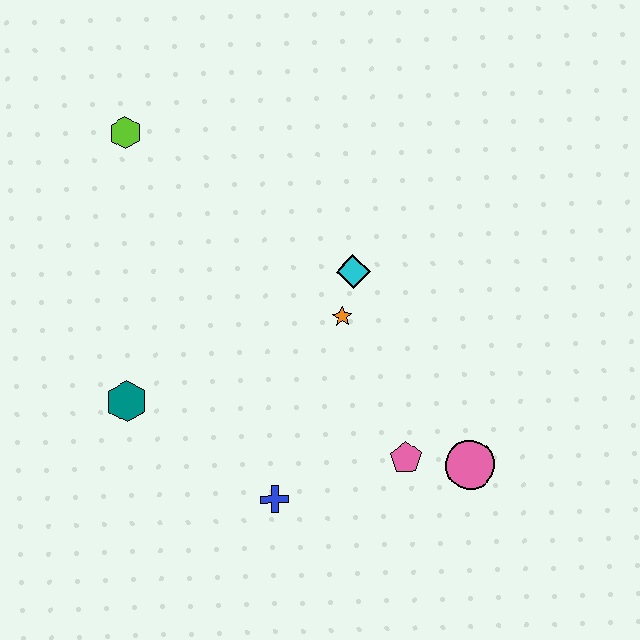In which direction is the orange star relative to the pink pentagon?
The orange star is above the pink pentagon.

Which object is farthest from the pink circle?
The lime hexagon is farthest from the pink circle.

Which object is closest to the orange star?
The cyan diamond is closest to the orange star.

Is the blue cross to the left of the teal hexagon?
No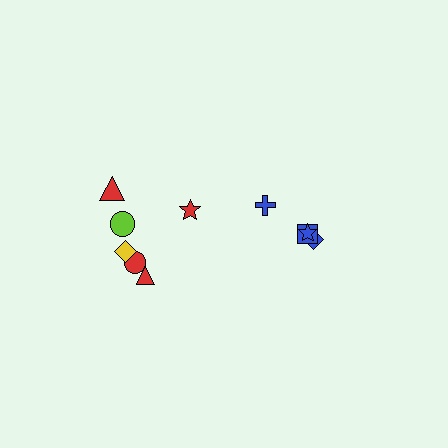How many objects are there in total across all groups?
There are 10 objects.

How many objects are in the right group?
There are 4 objects.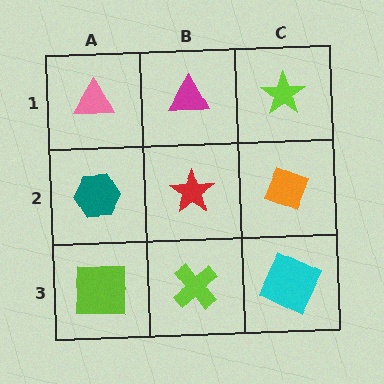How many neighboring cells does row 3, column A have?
2.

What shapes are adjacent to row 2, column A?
A pink triangle (row 1, column A), a lime square (row 3, column A), a red star (row 2, column B).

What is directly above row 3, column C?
An orange diamond.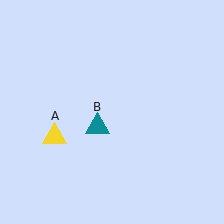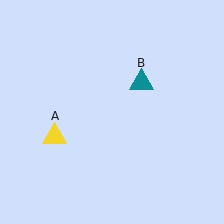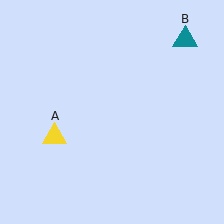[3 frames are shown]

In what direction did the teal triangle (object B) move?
The teal triangle (object B) moved up and to the right.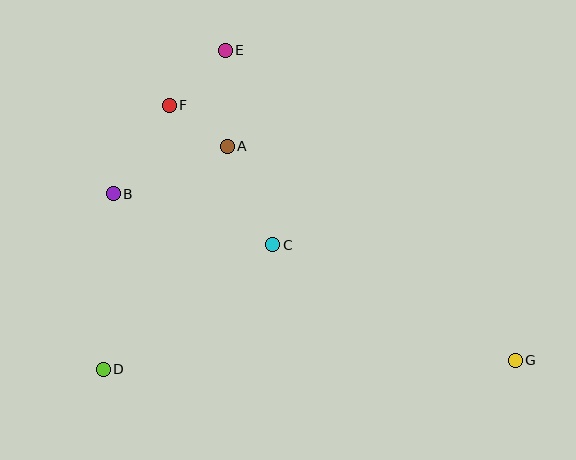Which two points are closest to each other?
Points A and F are closest to each other.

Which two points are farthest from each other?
Points B and G are farthest from each other.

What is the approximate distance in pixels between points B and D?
The distance between B and D is approximately 176 pixels.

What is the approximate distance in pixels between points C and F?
The distance between C and F is approximately 173 pixels.